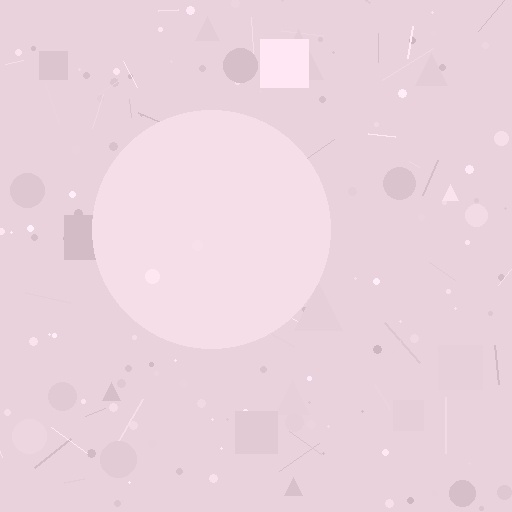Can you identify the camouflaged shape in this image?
The camouflaged shape is a circle.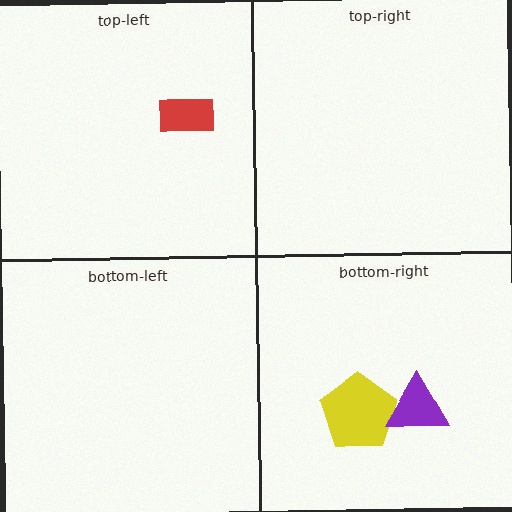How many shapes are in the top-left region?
1.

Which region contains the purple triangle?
The bottom-right region.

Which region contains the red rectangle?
The top-left region.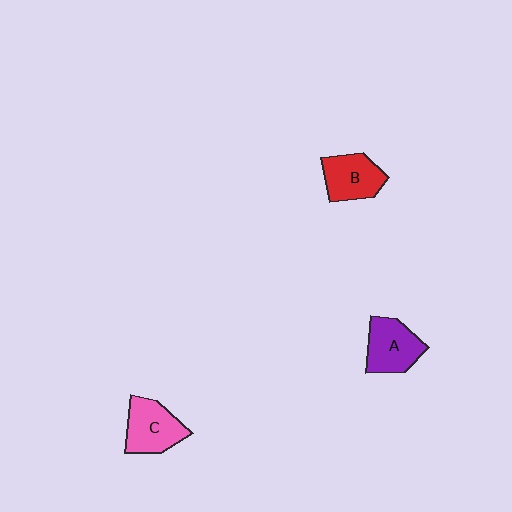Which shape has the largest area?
Shape C (pink).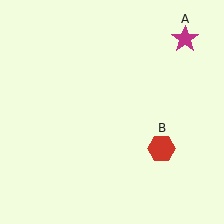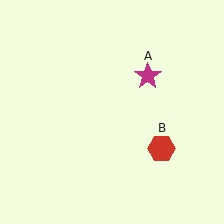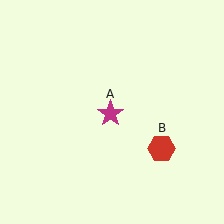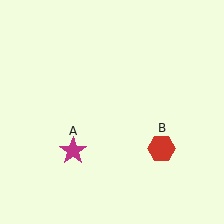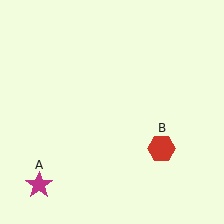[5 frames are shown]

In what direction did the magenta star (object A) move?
The magenta star (object A) moved down and to the left.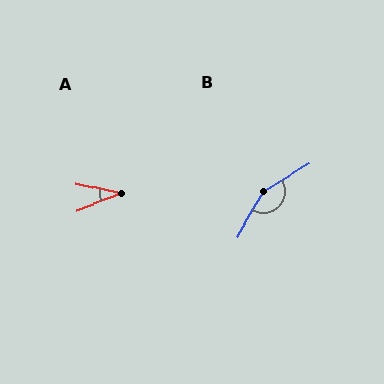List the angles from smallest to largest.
A (33°), B (151°).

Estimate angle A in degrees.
Approximately 33 degrees.